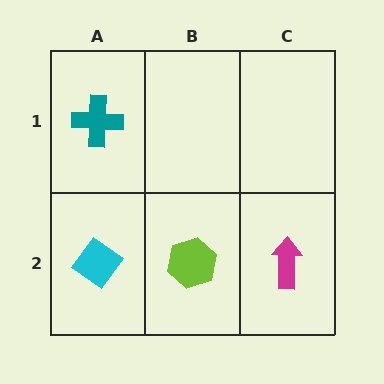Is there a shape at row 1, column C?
No, that cell is empty.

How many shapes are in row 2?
3 shapes.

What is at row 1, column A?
A teal cross.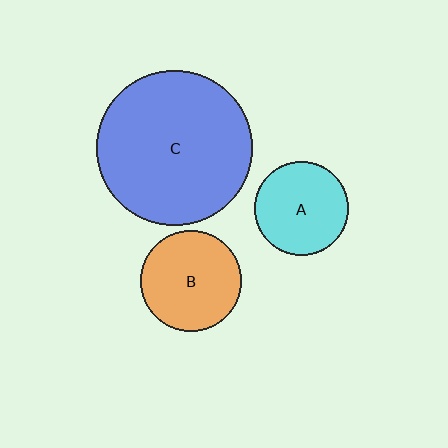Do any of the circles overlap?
No, none of the circles overlap.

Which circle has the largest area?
Circle C (blue).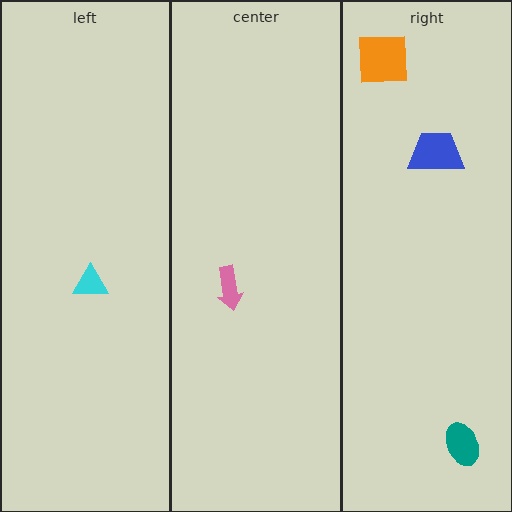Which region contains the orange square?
The right region.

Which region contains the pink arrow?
The center region.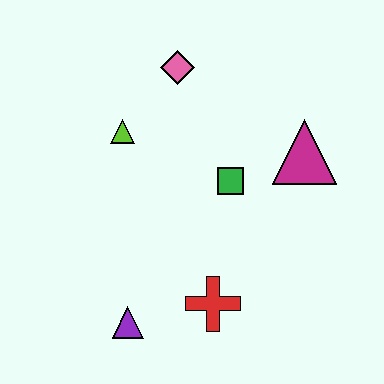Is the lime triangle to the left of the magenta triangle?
Yes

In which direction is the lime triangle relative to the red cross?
The lime triangle is above the red cross.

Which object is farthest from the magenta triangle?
The purple triangle is farthest from the magenta triangle.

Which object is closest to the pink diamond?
The lime triangle is closest to the pink diamond.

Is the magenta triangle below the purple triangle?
No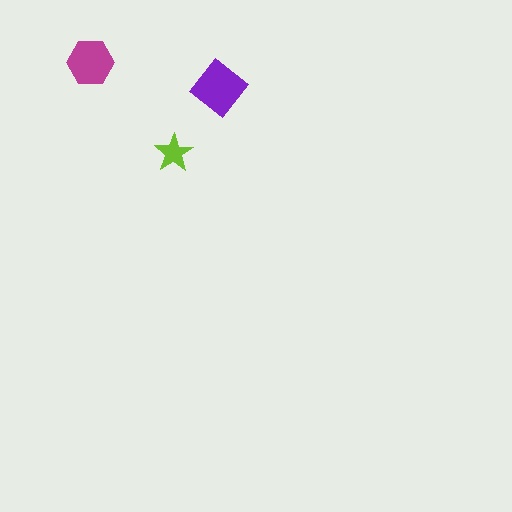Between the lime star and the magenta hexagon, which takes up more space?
The magenta hexagon.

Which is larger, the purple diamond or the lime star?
The purple diamond.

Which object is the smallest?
The lime star.